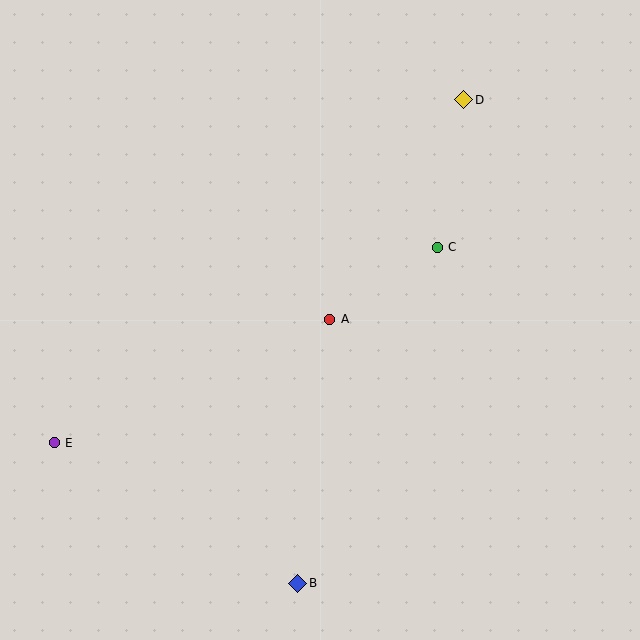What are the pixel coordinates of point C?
Point C is at (437, 247).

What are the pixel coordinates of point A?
Point A is at (330, 319).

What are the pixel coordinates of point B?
Point B is at (298, 583).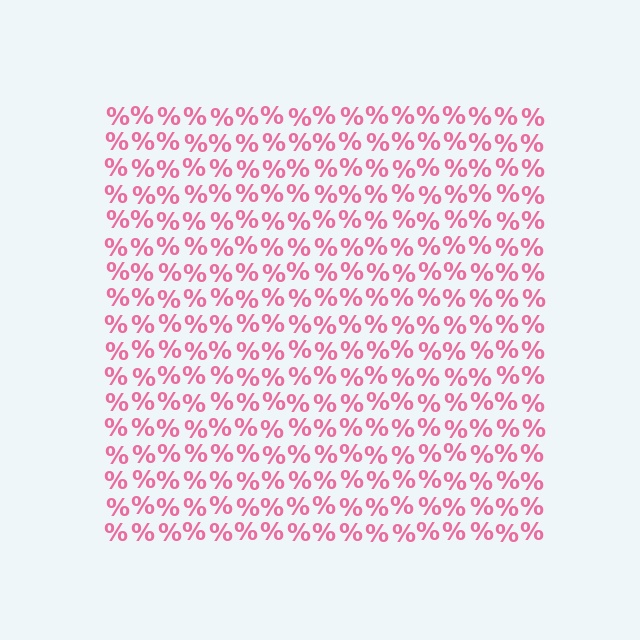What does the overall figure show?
The overall figure shows a square.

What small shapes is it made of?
It is made of small percent signs.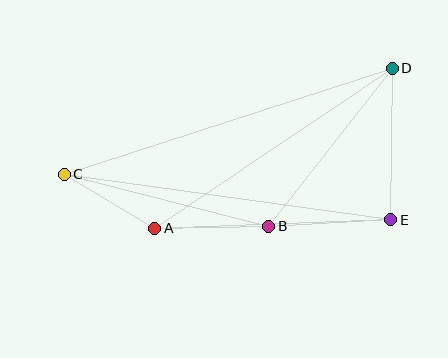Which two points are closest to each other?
Points A and C are closest to each other.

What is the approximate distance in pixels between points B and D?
The distance between B and D is approximately 201 pixels.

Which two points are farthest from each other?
Points C and D are farthest from each other.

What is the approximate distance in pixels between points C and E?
The distance between C and E is approximately 330 pixels.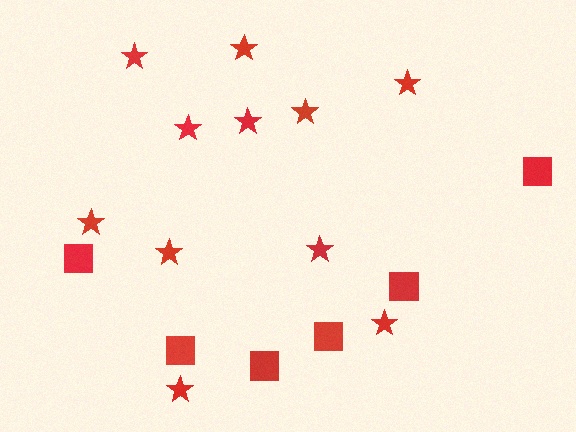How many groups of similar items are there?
There are 2 groups: one group of squares (6) and one group of stars (11).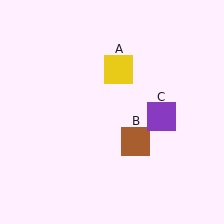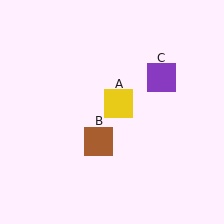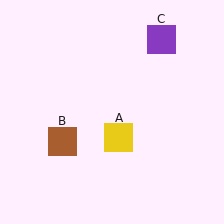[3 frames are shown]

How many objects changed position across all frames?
3 objects changed position: yellow square (object A), brown square (object B), purple square (object C).